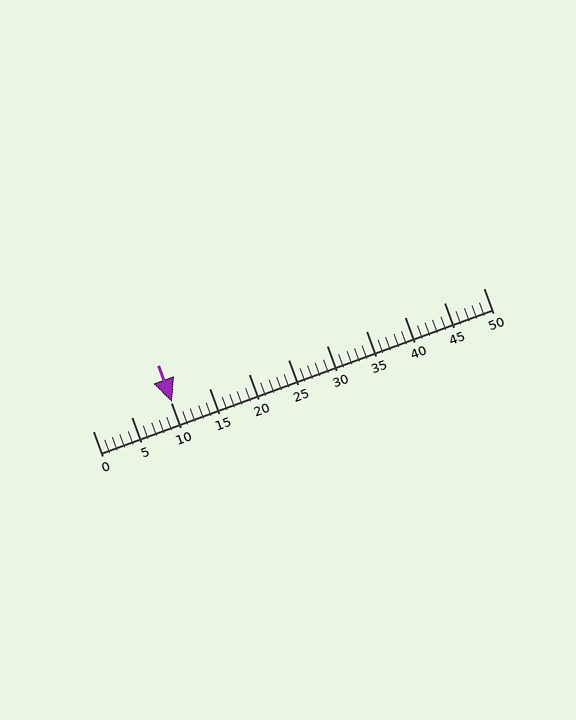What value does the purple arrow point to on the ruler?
The purple arrow points to approximately 10.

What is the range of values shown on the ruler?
The ruler shows values from 0 to 50.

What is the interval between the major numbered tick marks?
The major tick marks are spaced 5 units apart.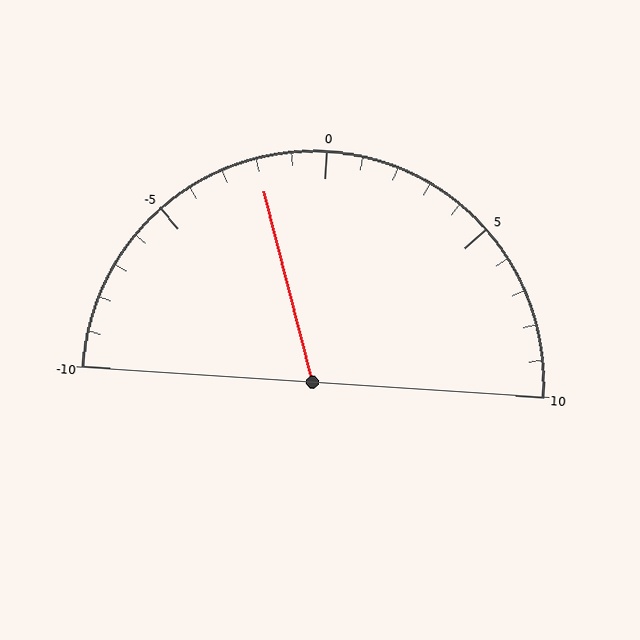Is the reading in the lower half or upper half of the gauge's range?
The reading is in the lower half of the range (-10 to 10).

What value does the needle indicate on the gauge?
The needle indicates approximately -2.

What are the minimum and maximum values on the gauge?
The gauge ranges from -10 to 10.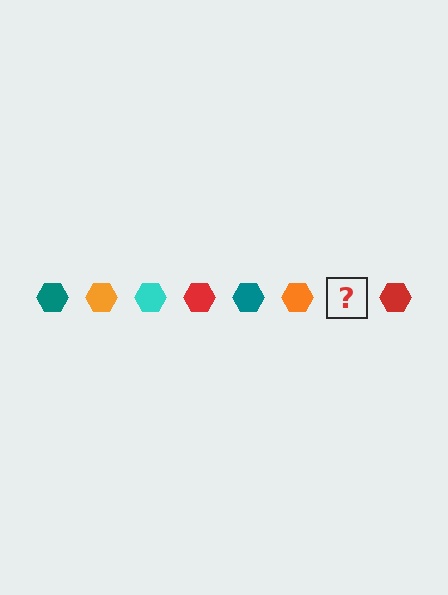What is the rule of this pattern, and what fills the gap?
The rule is that the pattern cycles through teal, orange, cyan, red hexagons. The gap should be filled with a cyan hexagon.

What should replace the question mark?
The question mark should be replaced with a cyan hexagon.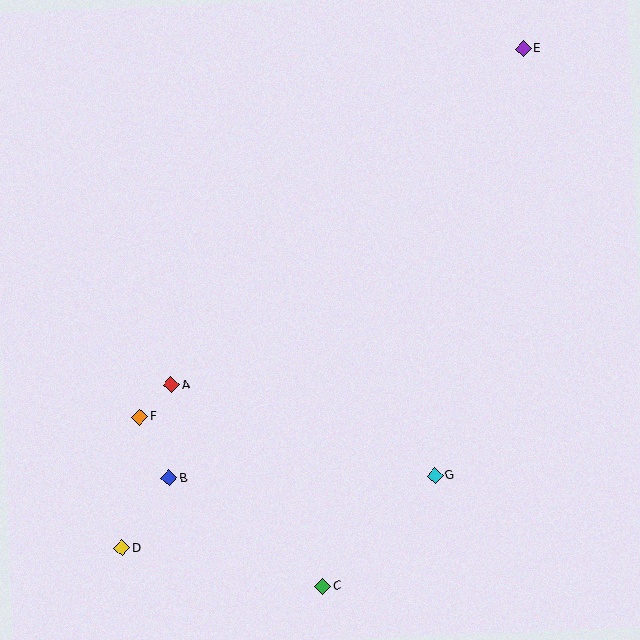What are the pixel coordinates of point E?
Point E is at (523, 49).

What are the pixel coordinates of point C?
Point C is at (323, 586).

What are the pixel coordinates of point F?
Point F is at (140, 417).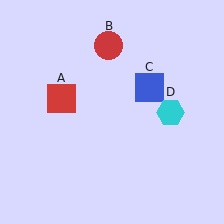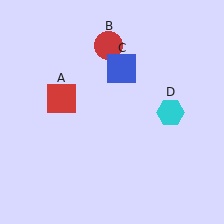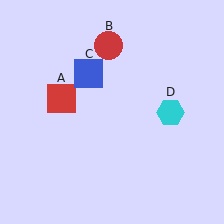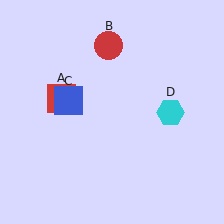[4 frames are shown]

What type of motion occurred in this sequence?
The blue square (object C) rotated counterclockwise around the center of the scene.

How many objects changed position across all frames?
1 object changed position: blue square (object C).